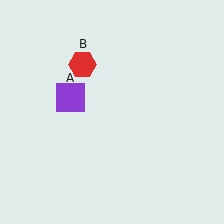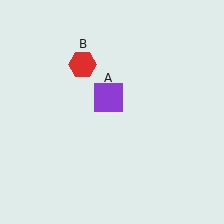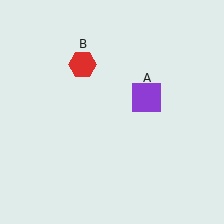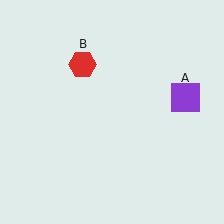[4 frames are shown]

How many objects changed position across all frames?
1 object changed position: purple square (object A).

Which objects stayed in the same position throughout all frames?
Red hexagon (object B) remained stationary.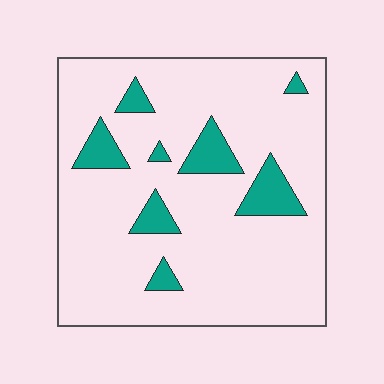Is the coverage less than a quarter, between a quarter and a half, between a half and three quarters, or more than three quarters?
Less than a quarter.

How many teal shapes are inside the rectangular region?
8.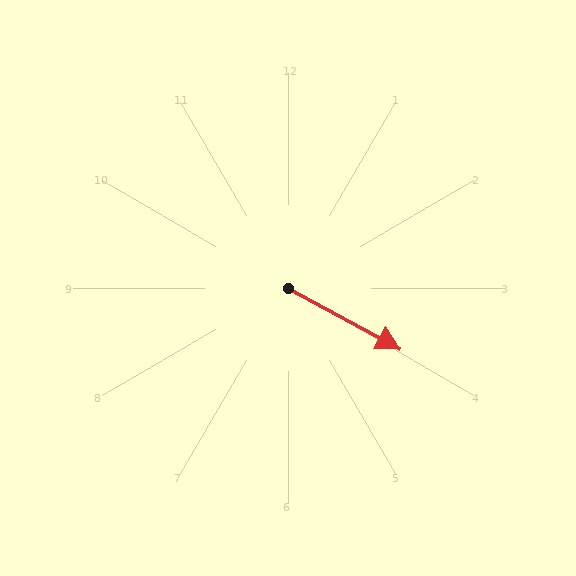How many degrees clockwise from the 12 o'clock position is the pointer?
Approximately 119 degrees.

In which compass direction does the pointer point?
Southeast.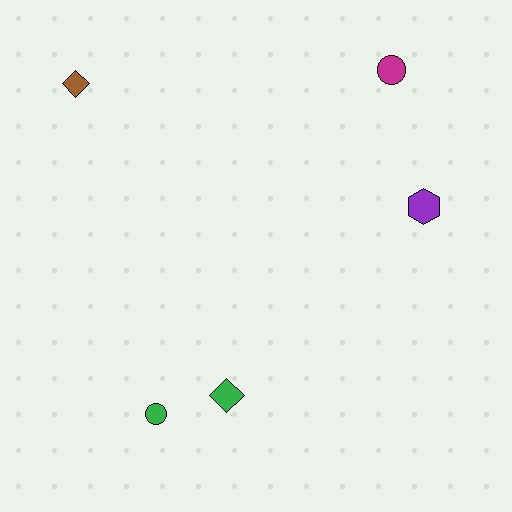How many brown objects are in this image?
There is 1 brown object.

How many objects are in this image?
There are 5 objects.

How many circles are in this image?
There are 2 circles.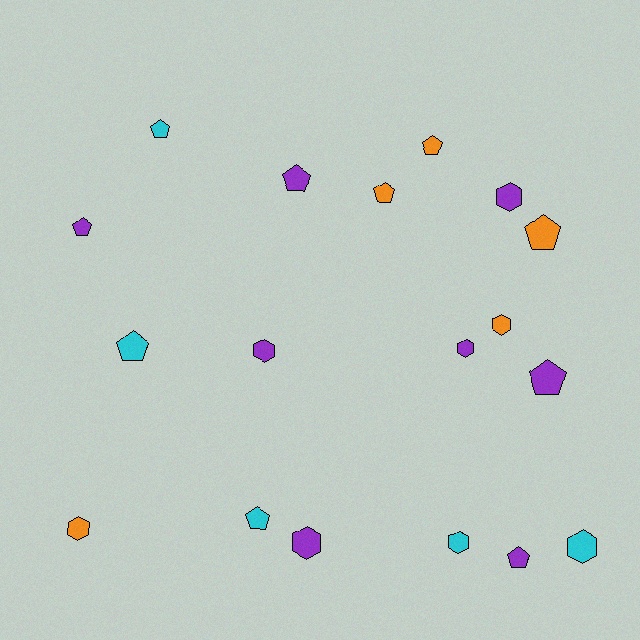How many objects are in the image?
There are 18 objects.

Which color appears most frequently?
Purple, with 8 objects.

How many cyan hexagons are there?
There are 2 cyan hexagons.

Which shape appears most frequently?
Pentagon, with 10 objects.